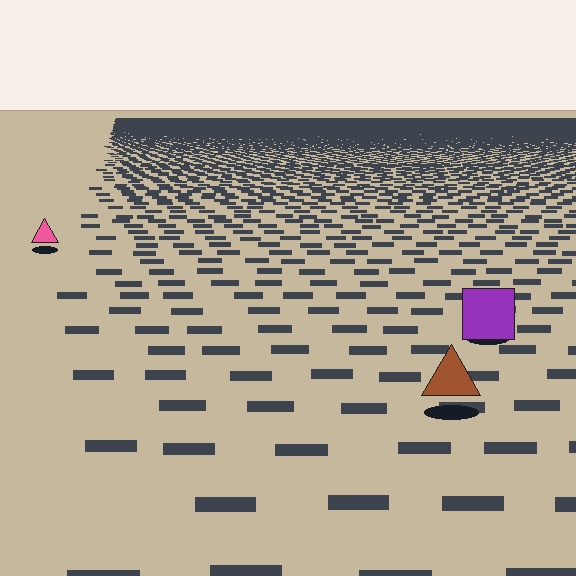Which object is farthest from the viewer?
The pink triangle is farthest from the viewer. It appears smaller and the ground texture around it is denser.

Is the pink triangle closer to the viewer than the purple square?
No. The purple square is closer — you can tell from the texture gradient: the ground texture is coarser near it.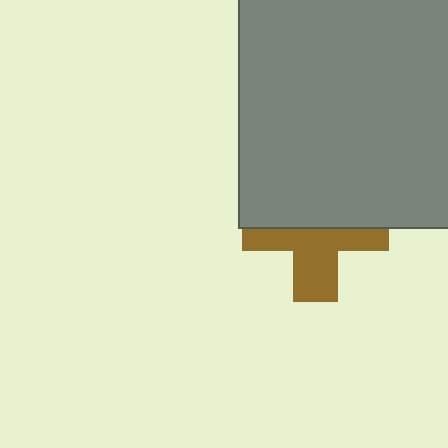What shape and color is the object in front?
The object in front is a gray rectangle.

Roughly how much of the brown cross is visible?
About half of it is visible (roughly 49%).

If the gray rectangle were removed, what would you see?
You would see the complete brown cross.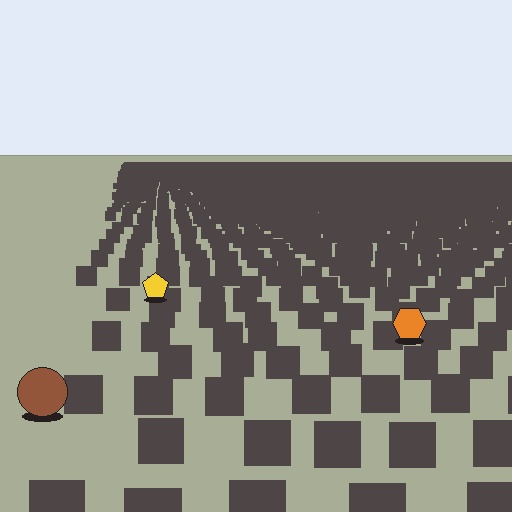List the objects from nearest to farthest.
From nearest to farthest: the brown circle, the orange hexagon, the yellow pentagon.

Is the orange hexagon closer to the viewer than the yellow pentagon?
Yes. The orange hexagon is closer — you can tell from the texture gradient: the ground texture is coarser near it.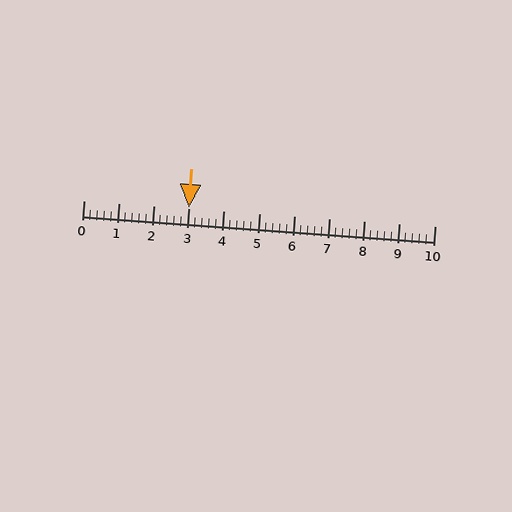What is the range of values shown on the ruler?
The ruler shows values from 0 to 10.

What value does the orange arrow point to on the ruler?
The orange arrow points to approximately 3.0.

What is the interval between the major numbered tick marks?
The major tick marks are spaced 1 units apart.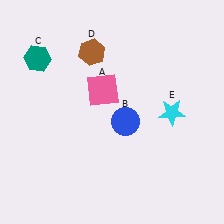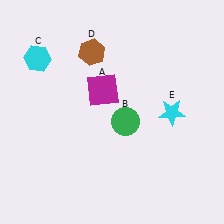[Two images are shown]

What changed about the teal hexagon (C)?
In Image 1, C is teal. In Image 2, it changed to cyan.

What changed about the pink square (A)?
In Image 1, A is pink. In Image 2, it changed to magenta.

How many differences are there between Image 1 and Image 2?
There are 3 differences between the two images.